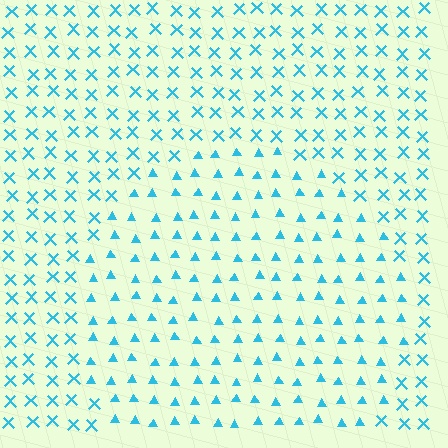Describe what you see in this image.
The image is filled with small cyan elements arranged in a uniform grid. A circle-shaped region contains triangles, while the surrounding area contains X marks. The boundary is defined purely by the change in element shape.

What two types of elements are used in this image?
The image uses triangles inside the circle region and X marks outside it.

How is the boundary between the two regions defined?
The boundary is defined by a change in element shape: triangles inside vs. X marks outside. All elements share the same color and spacing.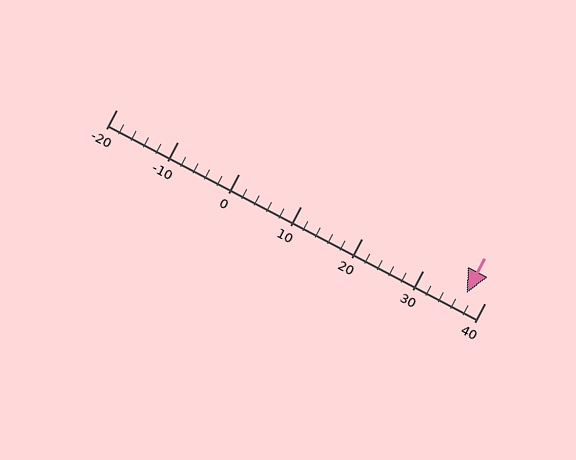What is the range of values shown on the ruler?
The ruler shows values from -20 to 40.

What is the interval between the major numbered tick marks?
The major tick marks are spaced 10 units apart.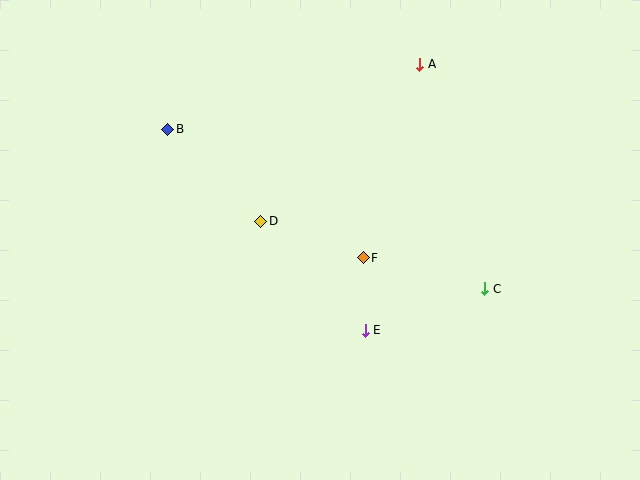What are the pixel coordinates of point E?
Point E is at (365, 330).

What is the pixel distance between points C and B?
The distance between C and B is 355 pixels.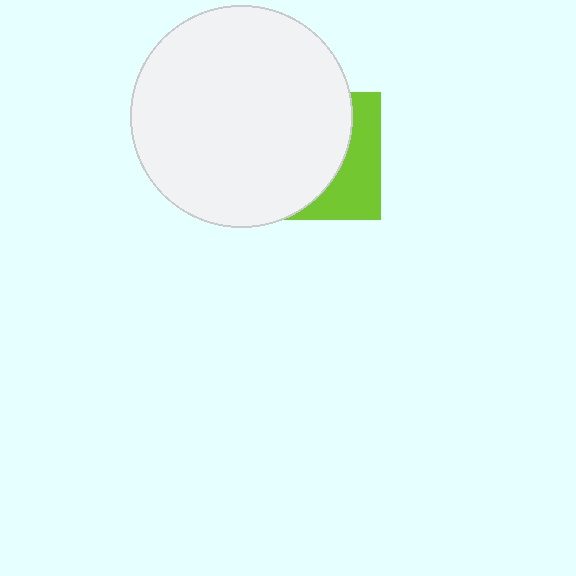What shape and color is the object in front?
The object in front is a white circle.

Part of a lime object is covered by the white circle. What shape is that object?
It is a square.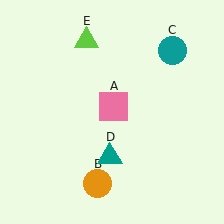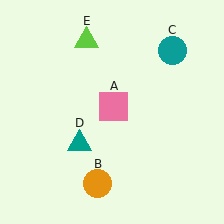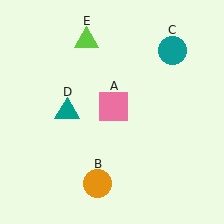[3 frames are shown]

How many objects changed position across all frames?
1 object changed position: teal triangle (object D).